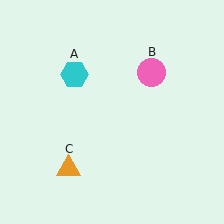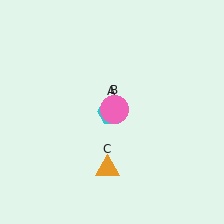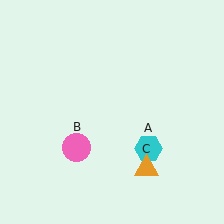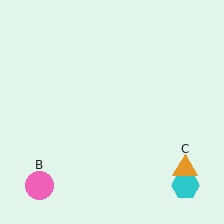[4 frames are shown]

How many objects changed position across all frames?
3 objects changed position: cyan hexagon (object A), pink circle (object B), orange triangle (object C).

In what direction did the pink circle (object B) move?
The pink circle (object B) moved down and to the left.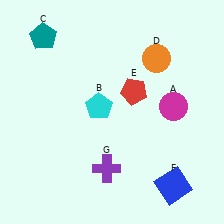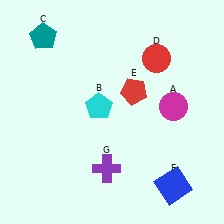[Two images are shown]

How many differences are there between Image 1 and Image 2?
There is 1 difference between the two images.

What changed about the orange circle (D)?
In Image 1, D is orange. In Image 2, it changed to red.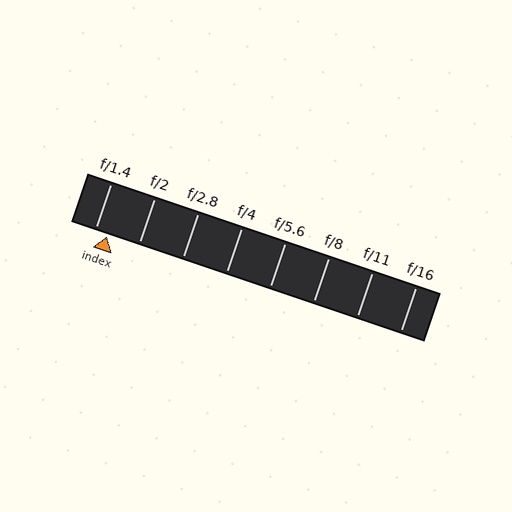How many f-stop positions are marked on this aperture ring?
There are 8 f-stop positions marked.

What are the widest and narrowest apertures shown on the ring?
The widest aperture shown is f/1.4 and the narrowest is f/16.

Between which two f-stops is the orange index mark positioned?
The index mark is between f/1.4 and f/2.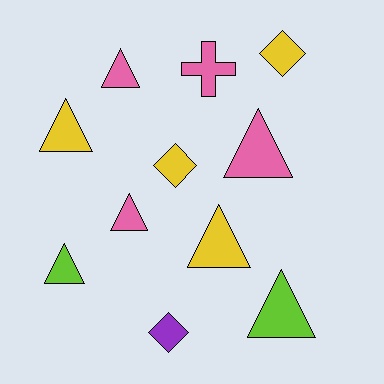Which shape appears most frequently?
Triangle, with 7 objects.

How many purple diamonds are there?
There is 1 purple diamond.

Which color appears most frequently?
Pink, with 4 objects.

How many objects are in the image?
There are 11 objects.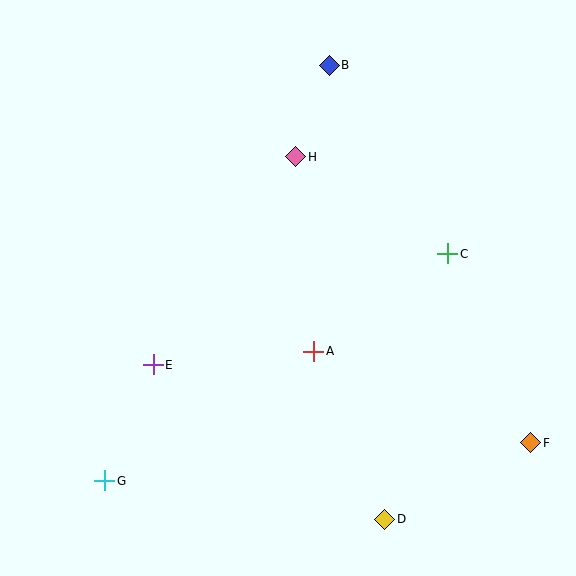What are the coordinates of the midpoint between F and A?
The midpoint between F and A is at (422, 397).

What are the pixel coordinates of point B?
Point B is at (329, 65).